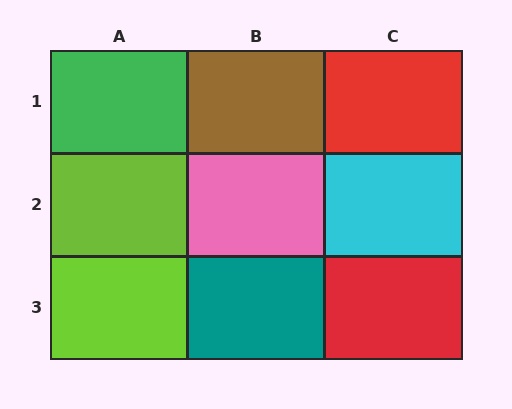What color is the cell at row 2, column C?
Cyan.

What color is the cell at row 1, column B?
Brown.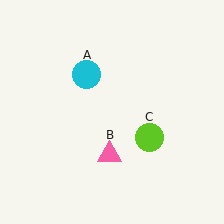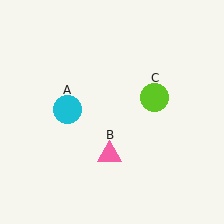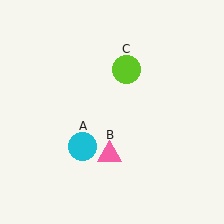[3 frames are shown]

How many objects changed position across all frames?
2 objects changed position: cyan circle (object A), lime circle (object C).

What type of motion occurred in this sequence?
The cyan circle (object A), lime circle (object C) rotated counterclockwise around the center of the scene.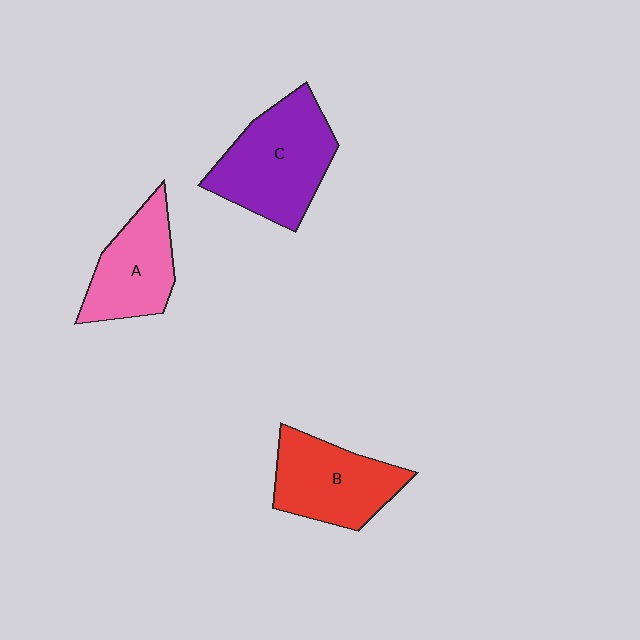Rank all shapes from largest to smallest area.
From largest to smallest: C (purple), B (red), A (pink).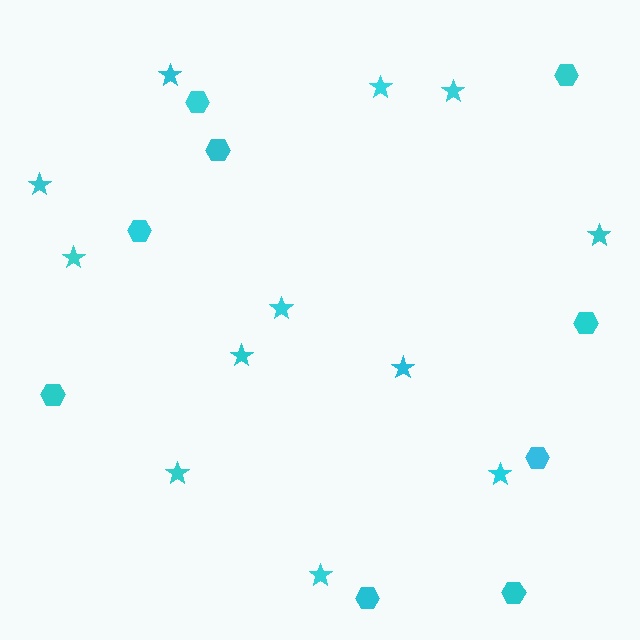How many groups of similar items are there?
There are 2 groups: one group of hexagons (9) and one group of stars (12).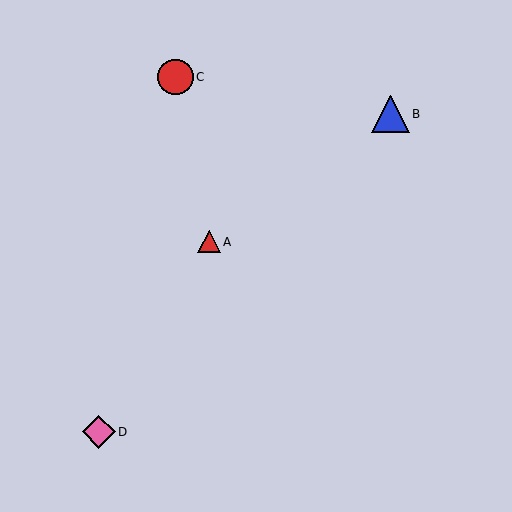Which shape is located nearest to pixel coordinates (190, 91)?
The red circle (labeled C) at (176, 77) is nearest to that location.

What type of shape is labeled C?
Shape C is a red circle.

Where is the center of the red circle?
The center of the red circle is at (176, 77).